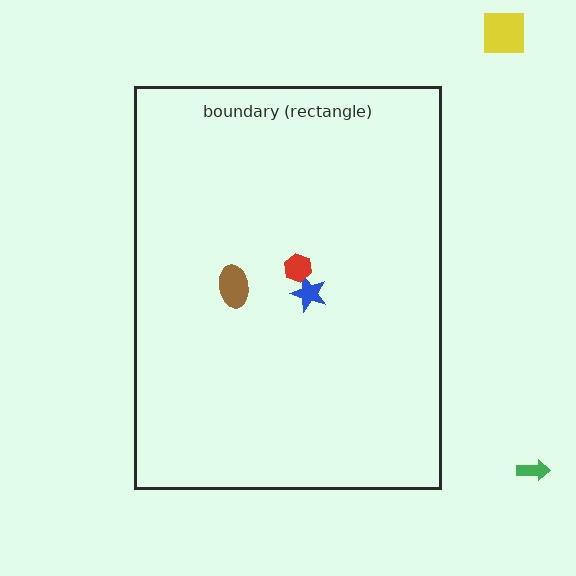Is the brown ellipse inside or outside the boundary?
Inside.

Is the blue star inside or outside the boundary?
Inside.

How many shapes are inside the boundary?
3 inside, 2 outside.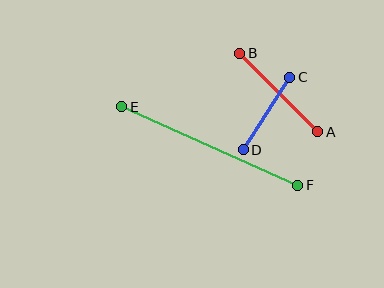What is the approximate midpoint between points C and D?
The midpoint is at approximately (266, 114) pixels.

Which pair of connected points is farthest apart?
Points E and F are farthest apart.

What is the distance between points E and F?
The distance is approximately 192 pixels.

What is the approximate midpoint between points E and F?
The midpoint is at approximately (210, 146) pixels.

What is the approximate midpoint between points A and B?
The midpoint is at approximately (279, 92) pixels.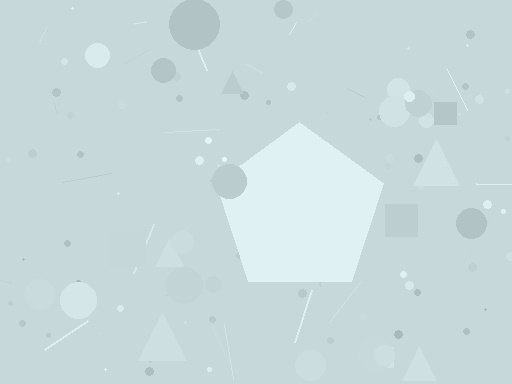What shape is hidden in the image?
A pentagon is hidden in the image.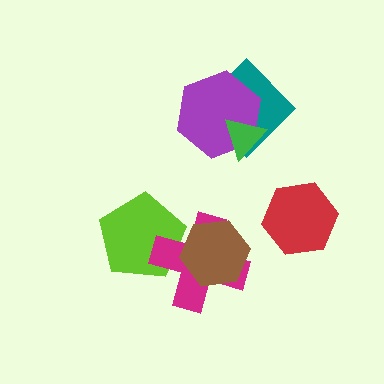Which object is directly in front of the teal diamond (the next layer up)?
The purple hexagon is directly in front of the teal diamond.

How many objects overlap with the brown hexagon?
1 object overlaps with the brown hexagon.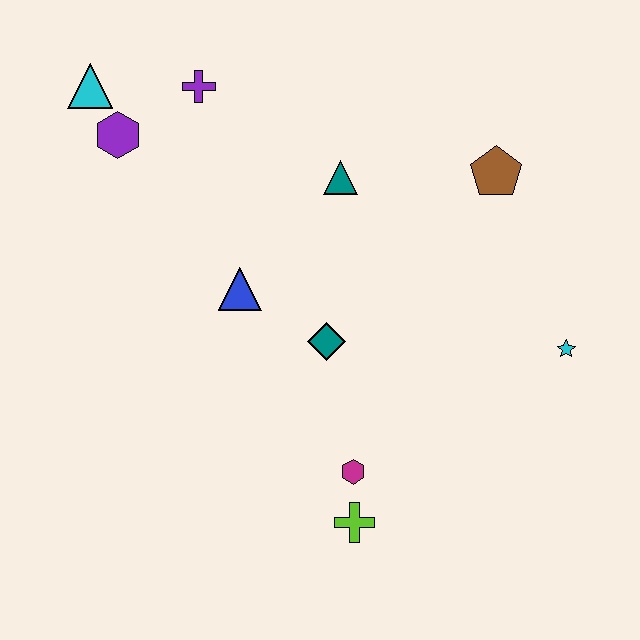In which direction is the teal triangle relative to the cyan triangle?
The teal triangle is to the right of the cyan triangle.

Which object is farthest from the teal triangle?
The lime cross is farthest from the teal triangle.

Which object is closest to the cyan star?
The brown pentagon is closest to the cyan star.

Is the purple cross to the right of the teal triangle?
No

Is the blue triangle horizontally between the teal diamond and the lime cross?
No